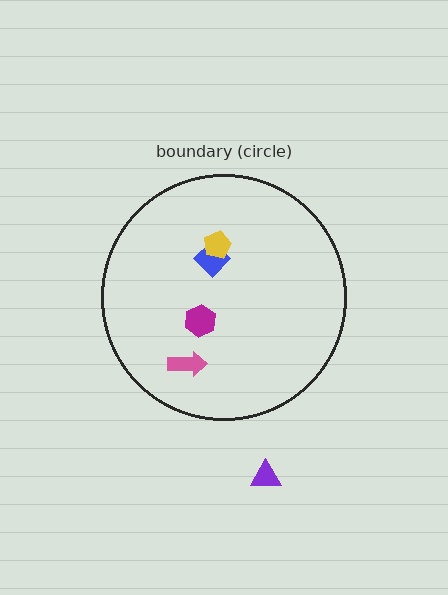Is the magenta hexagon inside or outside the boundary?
Inside.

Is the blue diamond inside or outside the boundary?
Inside.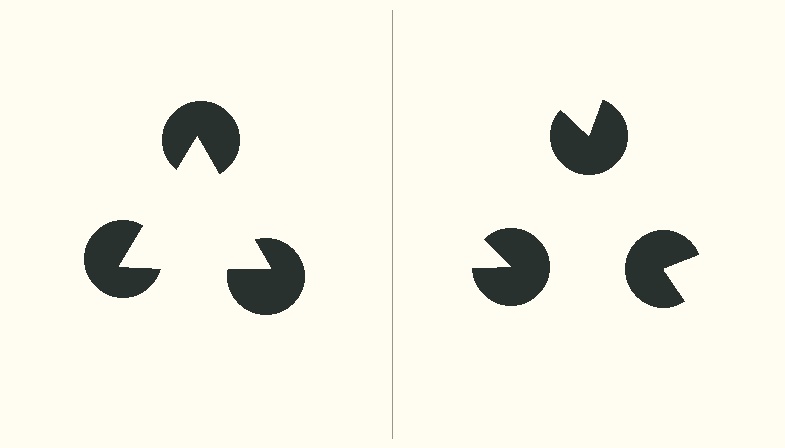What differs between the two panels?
The pac-man discs are positioned identically on both sides; only the wedge orientations differ. On the left they align to a triangle; on the right they are misaligned.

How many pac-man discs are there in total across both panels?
6 — 3 on each side.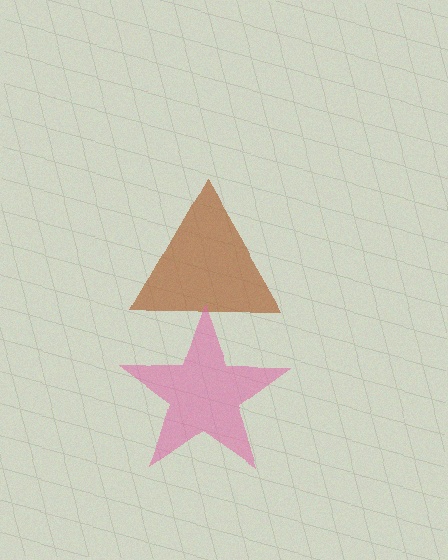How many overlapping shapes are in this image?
There are 2 overlapping shapes in the image.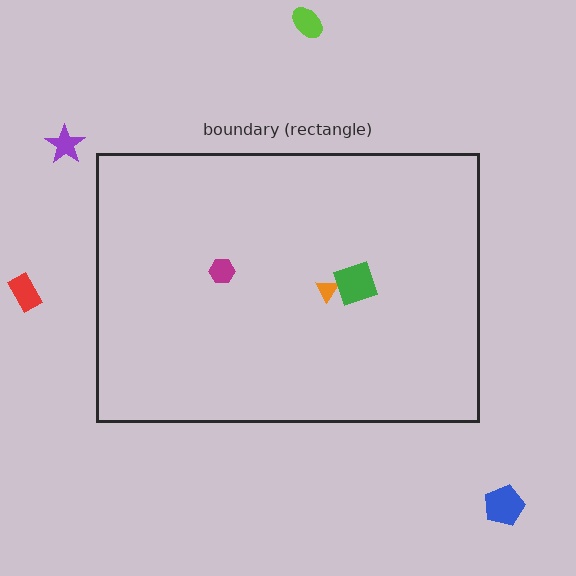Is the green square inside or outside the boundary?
Inside.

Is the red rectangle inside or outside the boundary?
Outside.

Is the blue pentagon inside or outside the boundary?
Outside.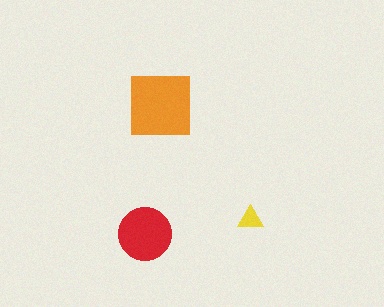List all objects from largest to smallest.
The orange square, the red circle, the yellow triangle.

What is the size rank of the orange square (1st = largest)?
1st.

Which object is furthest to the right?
The yellow triangle is rightmost.